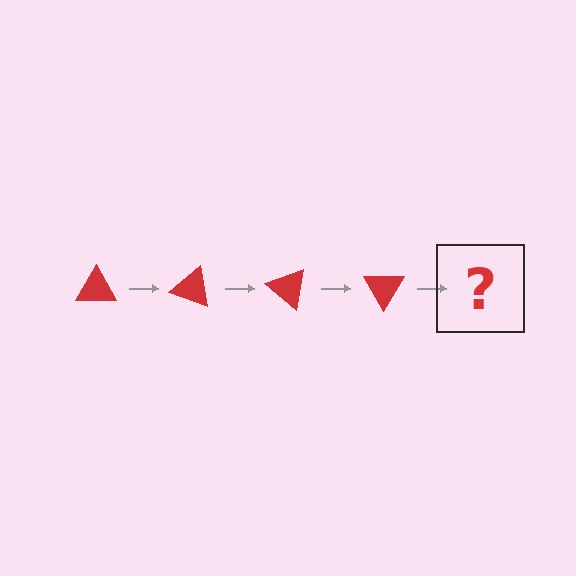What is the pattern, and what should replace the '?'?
The pattern is that the triangle rotates 20 degrees each step. The '?' should be a red triangle rotated 80 degrees.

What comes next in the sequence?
The next element should be a red triangle rotated 80 degrees.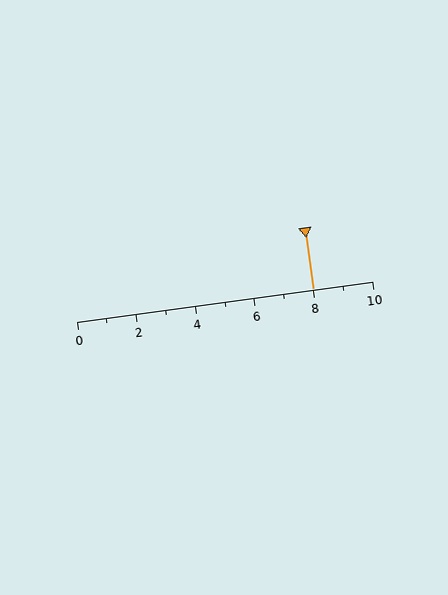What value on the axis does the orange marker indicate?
The marker indicates approximately 8.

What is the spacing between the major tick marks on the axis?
The major ticks are spaced 2 apart.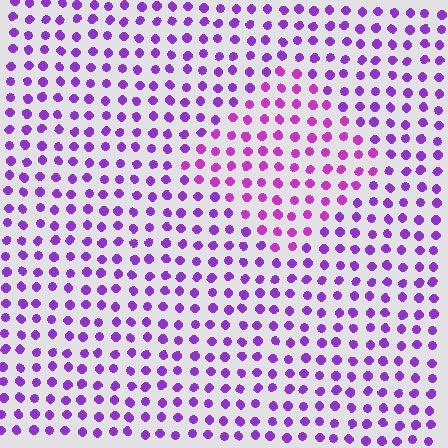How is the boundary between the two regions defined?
The boundary is defined purely by a slight shift in hue (about 26 degrees). Spacing, size, and orientation are identical on both sides.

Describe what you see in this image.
The image is filled with small purple elements in a uniform arrangement. A diamond-shaped region is visible where the elements are tinted to a slightly different hue, forming a subtle color boundary.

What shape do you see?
I see a diamond.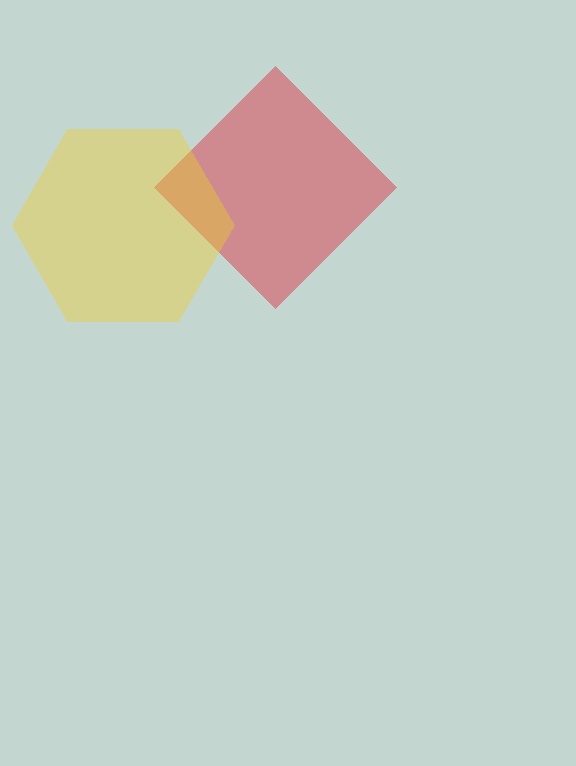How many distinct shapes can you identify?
There are 2 distinct shapes: a red diamond, a yellow hexagon.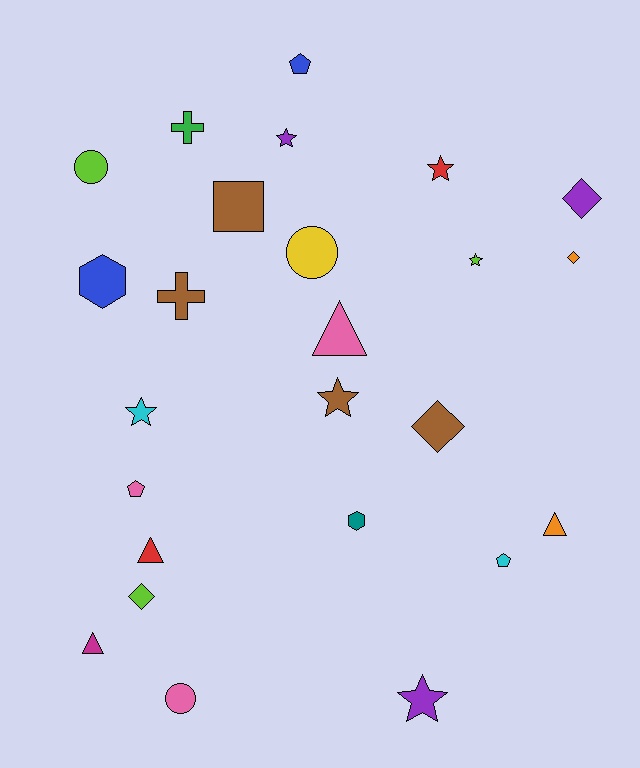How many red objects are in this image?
There are 2 red objects.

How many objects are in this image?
There are 25 objects.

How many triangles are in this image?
There are 4 triangles.